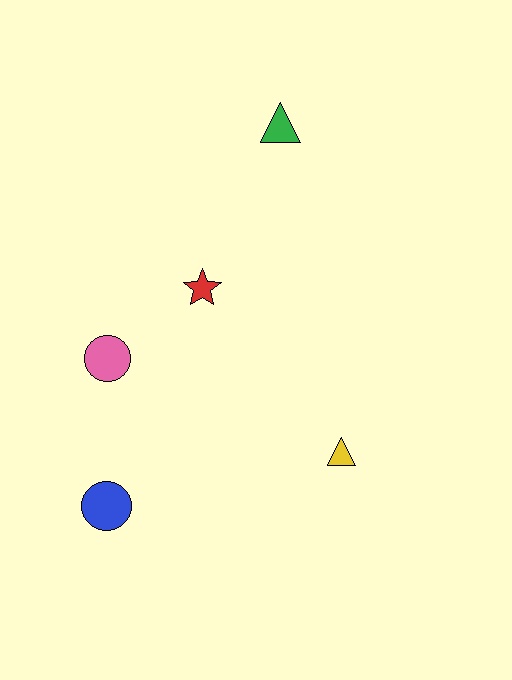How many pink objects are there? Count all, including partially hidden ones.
There is 1 pink object.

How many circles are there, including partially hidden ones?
There are 2 circles.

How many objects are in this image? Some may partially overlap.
There are 5 objects.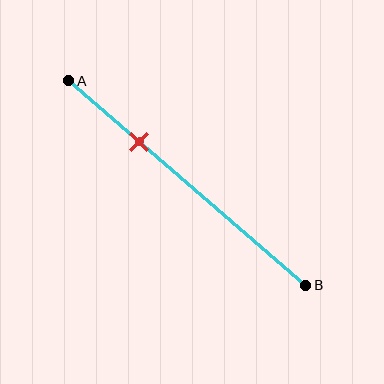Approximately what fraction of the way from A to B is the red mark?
The red mark is approximately 30% of the way from A to B.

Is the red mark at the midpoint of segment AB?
No, the mark is at about 30% from A, not at the 50% midpoint.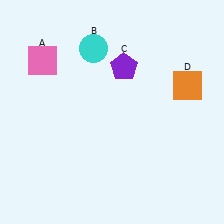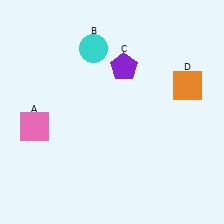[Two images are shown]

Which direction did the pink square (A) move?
The pink square (A) moved down.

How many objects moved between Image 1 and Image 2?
1 object moved between the two images.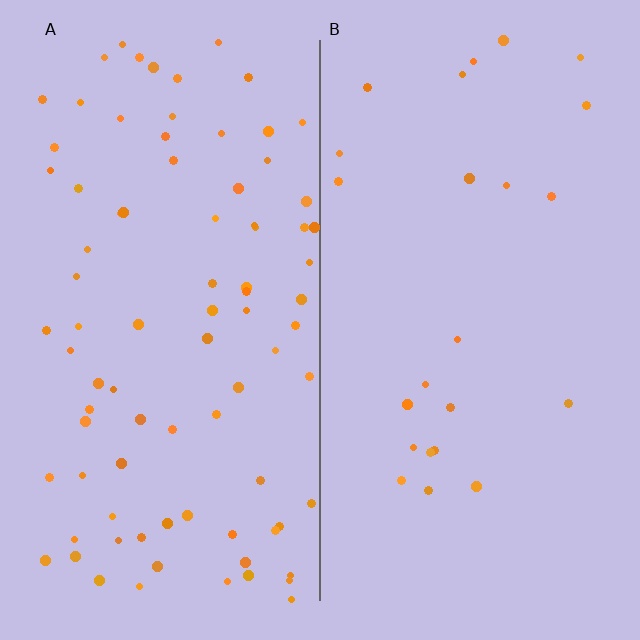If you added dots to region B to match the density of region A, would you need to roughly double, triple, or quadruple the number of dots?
Approximately quadruple.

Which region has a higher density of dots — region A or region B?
A (the left).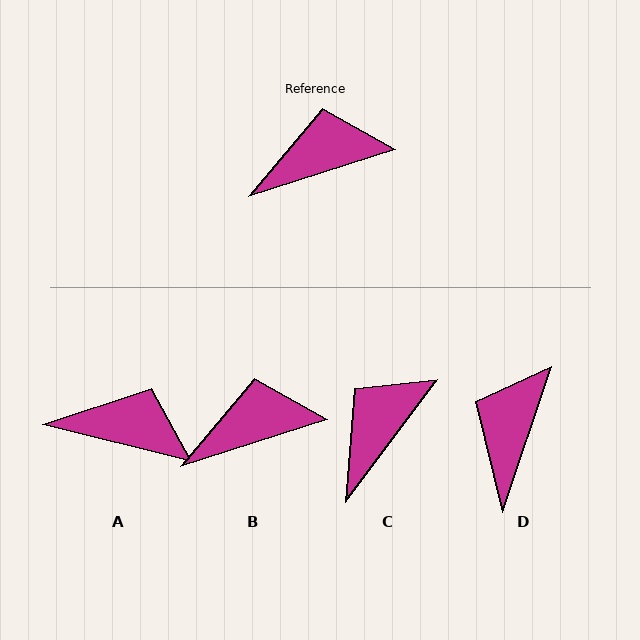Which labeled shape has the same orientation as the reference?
B.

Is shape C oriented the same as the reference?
No, it is off by about 36 degrees.